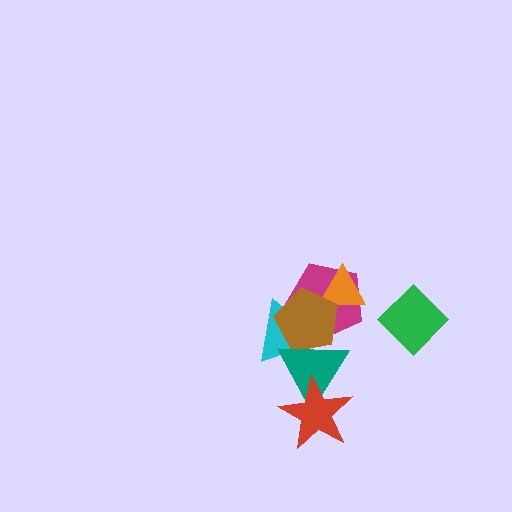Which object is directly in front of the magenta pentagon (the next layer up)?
The cyan triangle is directly in front of the magenta pentagon.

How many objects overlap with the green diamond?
0 objects overlap with the green diamond.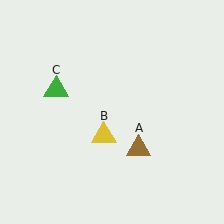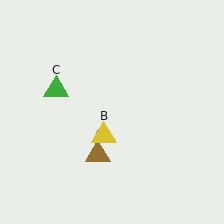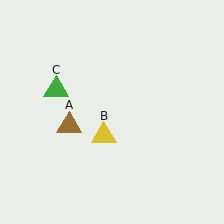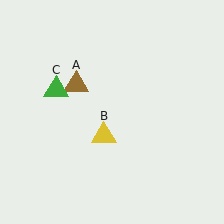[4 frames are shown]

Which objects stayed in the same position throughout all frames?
Yellow triangle (object B) and green triangle (object C) remained stationary.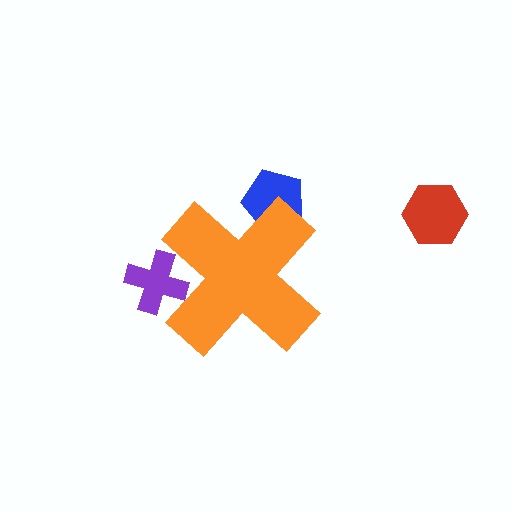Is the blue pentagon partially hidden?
Yes, the blue pentagon is partially hidden behind the orange cross.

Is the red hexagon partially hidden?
No, the red hexagon is fully visible.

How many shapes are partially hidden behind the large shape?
2 shapes are partially hidden.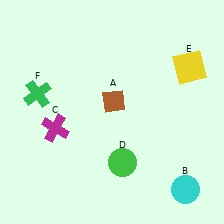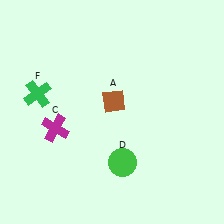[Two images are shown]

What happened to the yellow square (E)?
The yellow square (E) was removed in Image 2. It was in the top-right area of Image 1.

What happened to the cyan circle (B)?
The cyan circle (B) was removed in Image 2. It was in the bottom-right area of Image 1.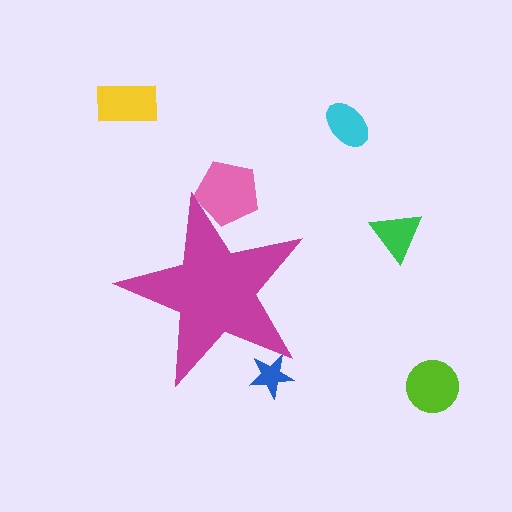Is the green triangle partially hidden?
No, the green triangle is fully visible.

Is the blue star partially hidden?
Yes, the blue star is partially hidden behind the magenta star.